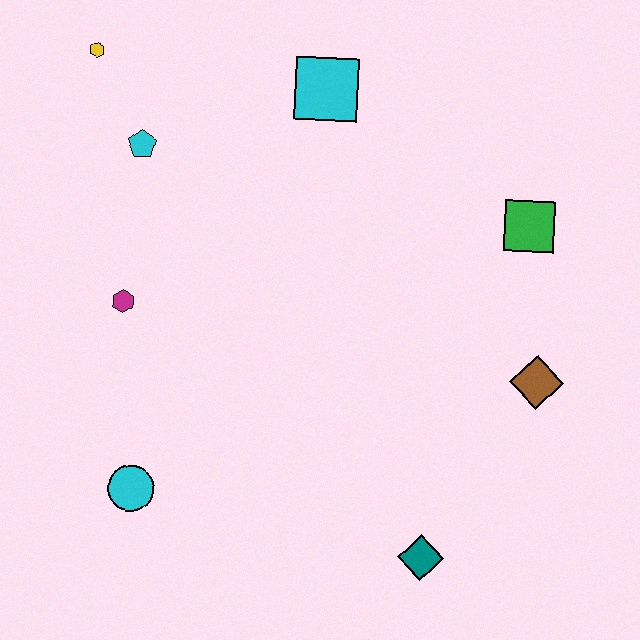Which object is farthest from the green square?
The cyan circle is farthest from the green square.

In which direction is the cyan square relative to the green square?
The cyan square is to the left of the green square.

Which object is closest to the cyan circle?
The magenta hexagon is closest to the cyan circle.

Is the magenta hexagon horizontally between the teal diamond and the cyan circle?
No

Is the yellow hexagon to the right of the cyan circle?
No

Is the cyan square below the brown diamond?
No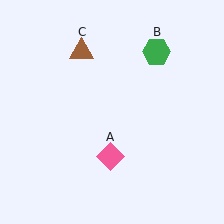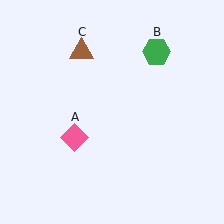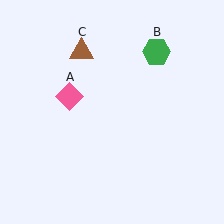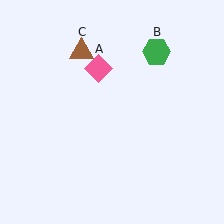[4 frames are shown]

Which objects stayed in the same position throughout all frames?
Green hexagon (object B) and brown triangle (object C) remained stationary.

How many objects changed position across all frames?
1 object changed position: pink diamond (object A).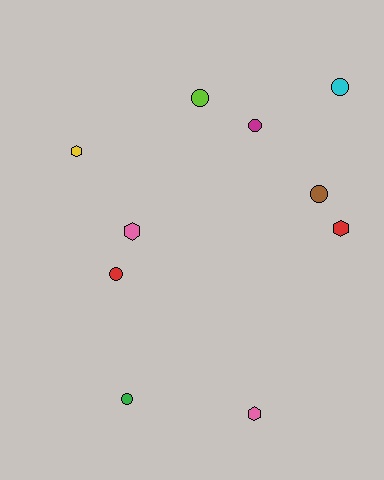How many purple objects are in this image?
There are no purple objects.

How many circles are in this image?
There are 6 circles.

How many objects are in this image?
There are 10 objects.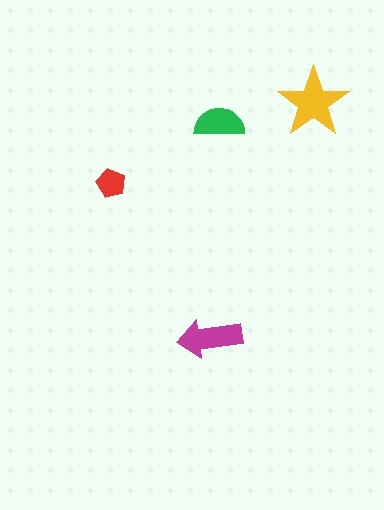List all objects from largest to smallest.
The yellow star, the magenta arrow, the green semicircle, the red pentagon.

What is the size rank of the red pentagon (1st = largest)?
4th.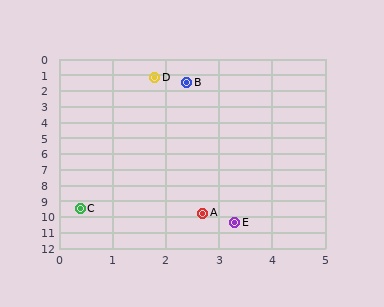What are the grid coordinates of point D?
Point D is at approximately (1.8, 1.2).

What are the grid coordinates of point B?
Point B is at approximately (2.4, 1.5).